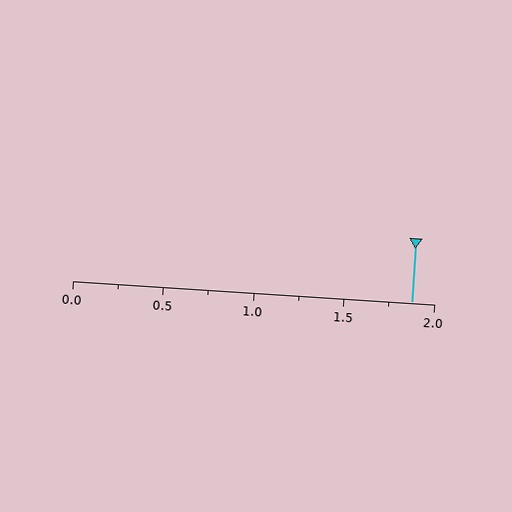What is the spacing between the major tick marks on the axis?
The major ticks are spaced 0.5 apart.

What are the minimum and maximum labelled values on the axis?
The axis runs from 0.0 to 2.0.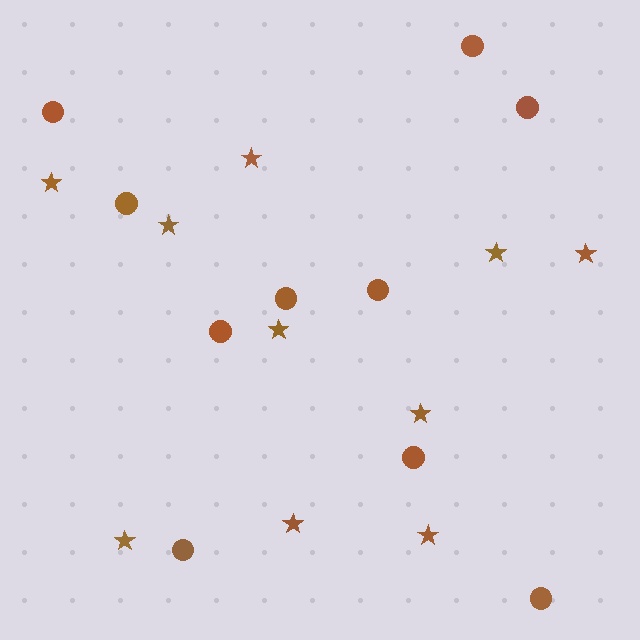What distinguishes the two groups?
There are 2 groups: one group of circles (10) and one group of stars (10).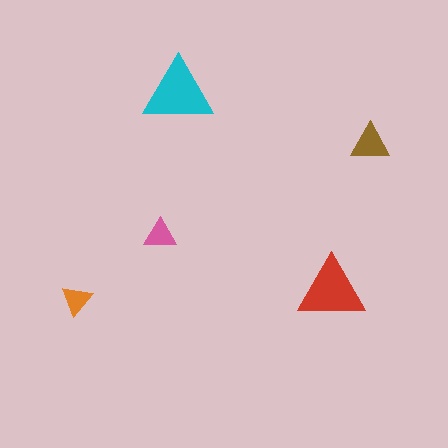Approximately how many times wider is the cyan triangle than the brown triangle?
About 2 times wider.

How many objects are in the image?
There are 5 objects in the image.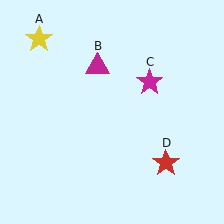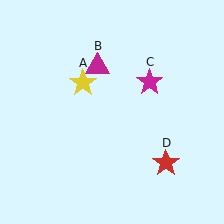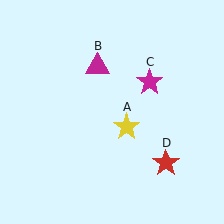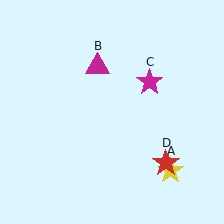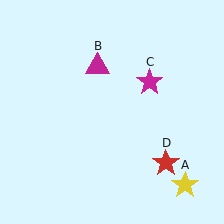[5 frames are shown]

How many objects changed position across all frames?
1 object changed position: yellow star (object A).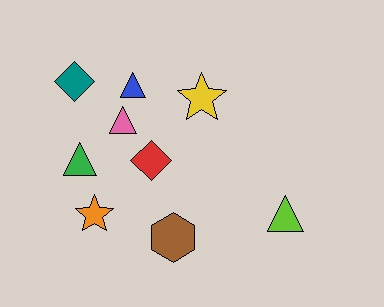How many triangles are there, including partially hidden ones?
There are 4 triangles.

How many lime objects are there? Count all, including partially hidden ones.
There is 1 lime object.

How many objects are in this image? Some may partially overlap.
There are 9 objects.